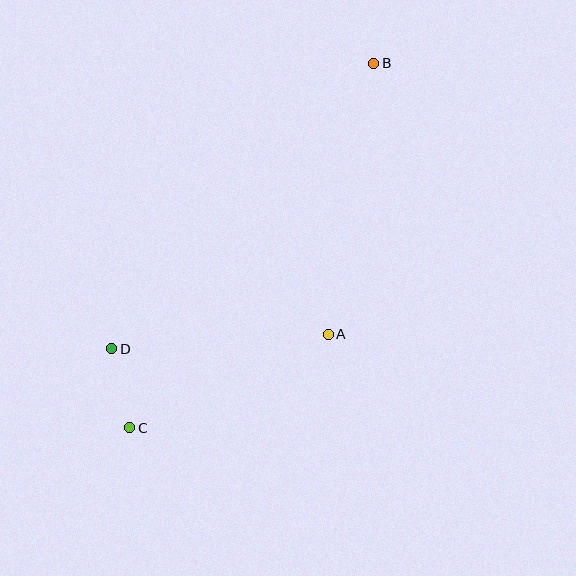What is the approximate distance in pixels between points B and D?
The distance between B and D is approximately 388 pixels.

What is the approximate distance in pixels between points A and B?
The distance between A and B is approximately 275 pixels.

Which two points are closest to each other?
Points C and D are closest to each other.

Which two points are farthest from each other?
Points B and C are farthest from each other.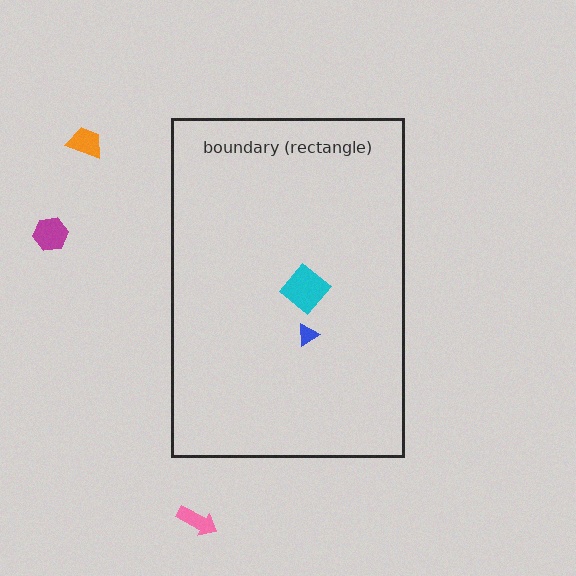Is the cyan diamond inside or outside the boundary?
Inside.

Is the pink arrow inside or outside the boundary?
Outside.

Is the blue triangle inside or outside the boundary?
Inside.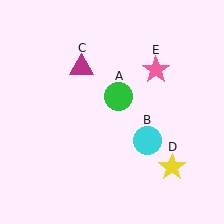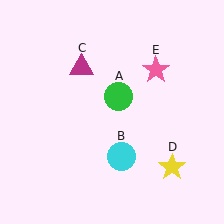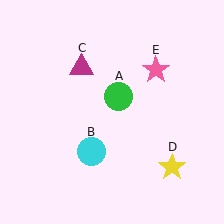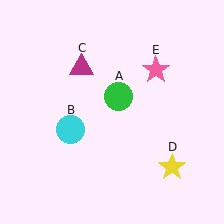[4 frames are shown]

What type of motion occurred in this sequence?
The cyan circle (object B) rotated clockwise around the center of the scene.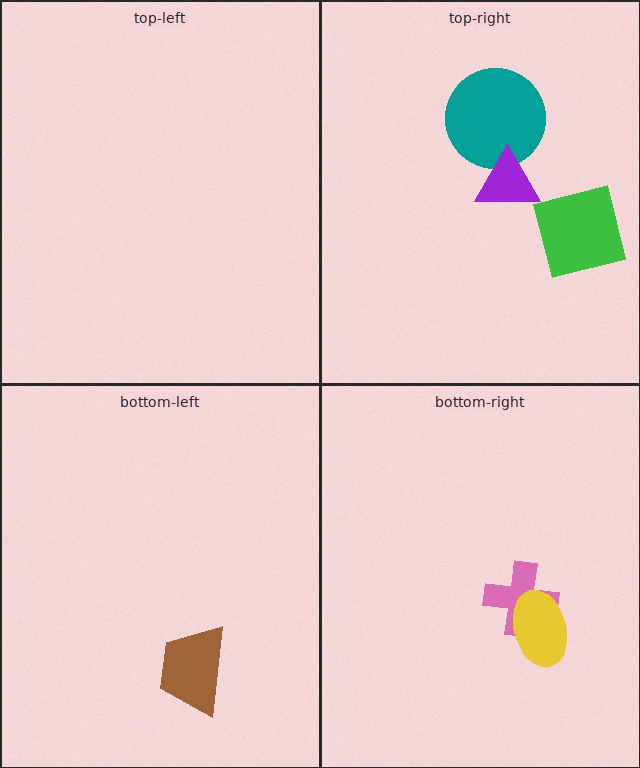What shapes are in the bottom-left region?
The brown trapezoid.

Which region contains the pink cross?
The bottom-right region.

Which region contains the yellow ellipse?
The bottom-right region.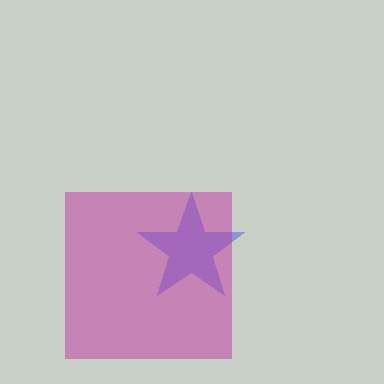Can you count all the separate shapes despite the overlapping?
Yes, there are 2 separate shapes.